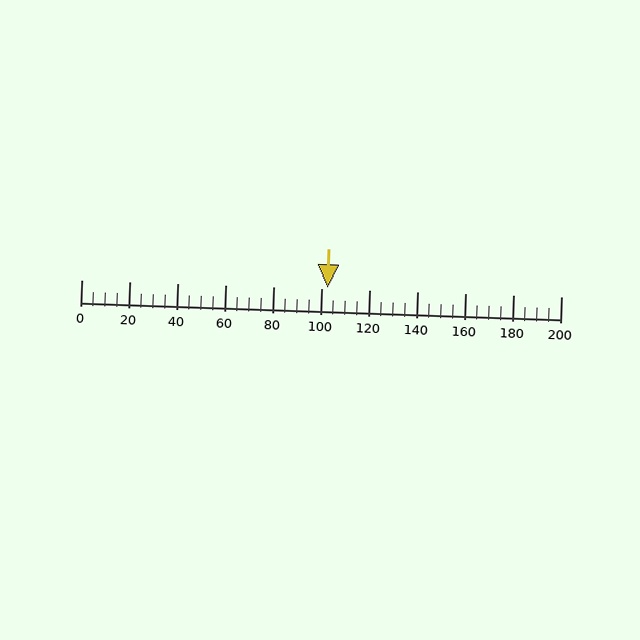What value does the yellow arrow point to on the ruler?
The yellow arrow points to approximately 102.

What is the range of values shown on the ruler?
The ruler shows values from 0 to 200.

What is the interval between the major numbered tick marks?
The major tick marks are spaced 20 units apart.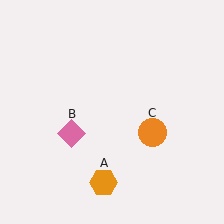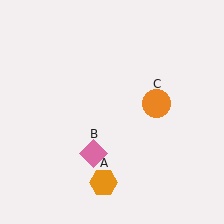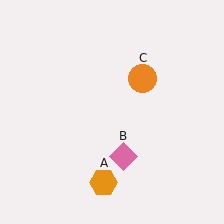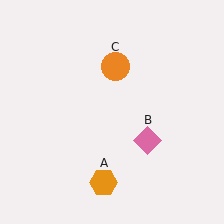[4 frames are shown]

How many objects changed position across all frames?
2 objects changed position: pink diamond (object B), orange circle (object C).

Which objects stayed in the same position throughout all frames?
Orange hexagon (object A) remained stationary.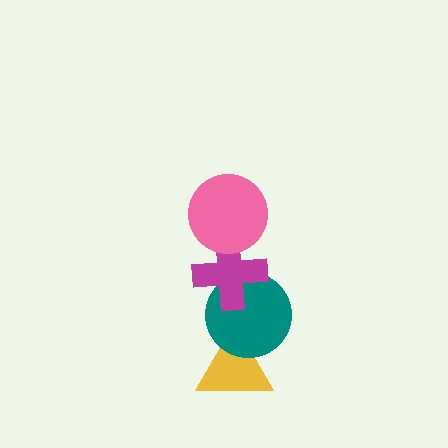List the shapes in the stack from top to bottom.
From top to bottom: the pink circle, the magenta cross, the teal circle, the yellow triangle.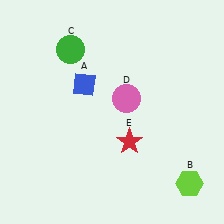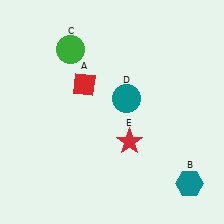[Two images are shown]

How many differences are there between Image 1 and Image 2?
There are 3 differences between the two images.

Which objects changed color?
A changed from blue to red. B changed from lime to teal. D changed from pink to teal.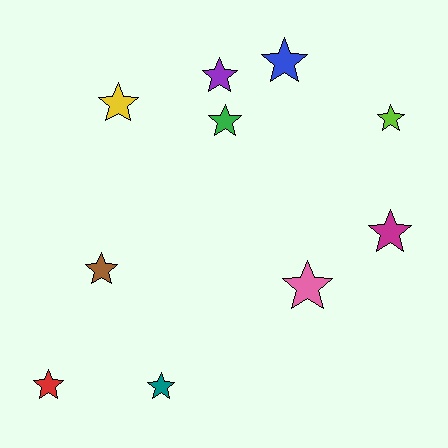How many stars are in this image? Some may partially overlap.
There are 10 stars.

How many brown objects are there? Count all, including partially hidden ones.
There is 1 brown object.